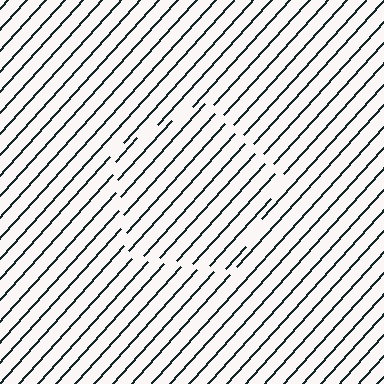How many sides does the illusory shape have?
5 sides — the line-ends trace a pentagon.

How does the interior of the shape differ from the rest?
The interior of the shape contains the same grating, shifted by half a period — the contour is defined by the phase discontinuity where line-ends from the inner and outer gratings abut.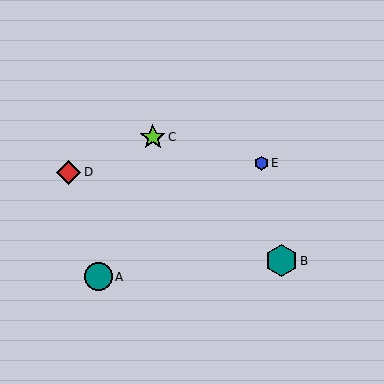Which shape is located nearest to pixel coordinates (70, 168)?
The red diamond (labeled D) at (69, 172) is nearest to that location.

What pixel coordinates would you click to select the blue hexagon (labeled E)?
Click at (261, 163) to select the blue hexagon E.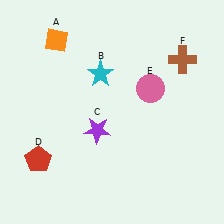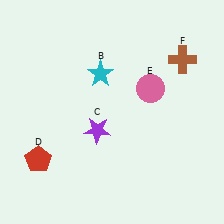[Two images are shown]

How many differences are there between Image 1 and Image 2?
There is 1 difference between the two images.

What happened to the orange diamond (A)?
The orange diamond (A) was removed in Image 2. It was in the top-left area of Image 1.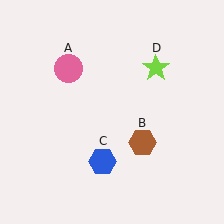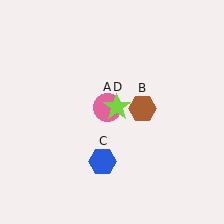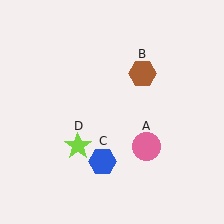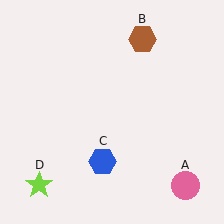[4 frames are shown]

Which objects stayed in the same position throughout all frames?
Blue hexagon (object C) remained stationary.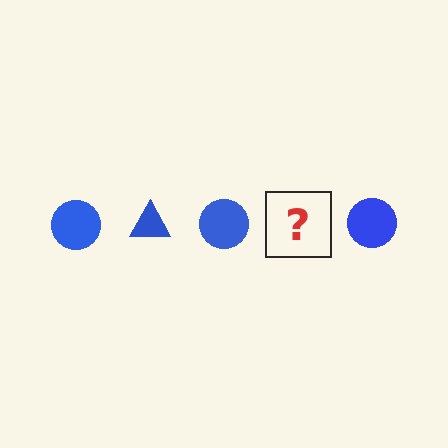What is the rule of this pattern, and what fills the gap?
The rule is that the pattern cycles through circle, triangle shapes in blue. The gap should be filled with a blue triangle.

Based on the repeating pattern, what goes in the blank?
The blank should be a blue triangle.